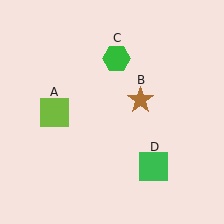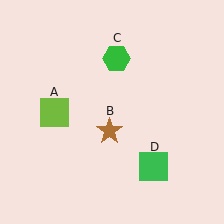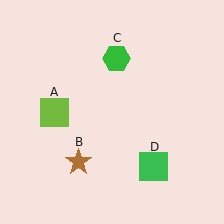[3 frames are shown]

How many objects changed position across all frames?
1 object changed position: brown star (object B).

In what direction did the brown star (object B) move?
The brown star (object B) moved down and to the left.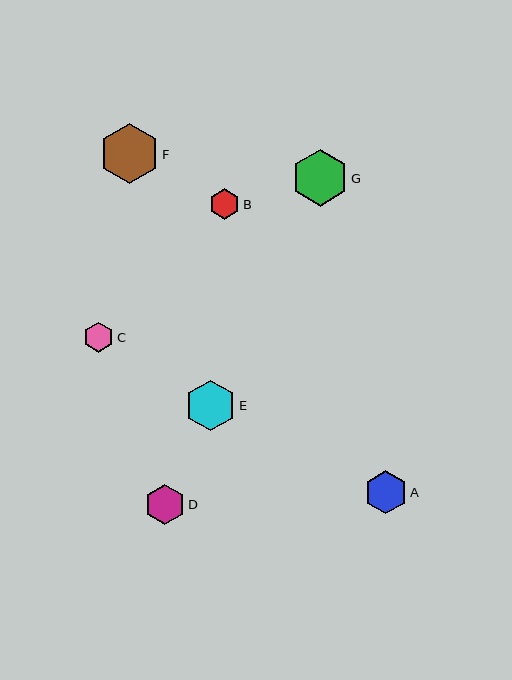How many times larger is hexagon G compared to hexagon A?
Hexagon G is approximately 1.3 times the size of hexagon A.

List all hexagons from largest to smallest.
From largest to smallest: F, G, E, A, D, B, C.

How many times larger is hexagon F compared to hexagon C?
Hexagon F is approximately 2.0 times the size of hexagon C.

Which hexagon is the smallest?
Hexagon C is the smallest with a size of approximately 30 pixels.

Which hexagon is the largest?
Hexagon F is the largest with a size of approximately 60 pixels.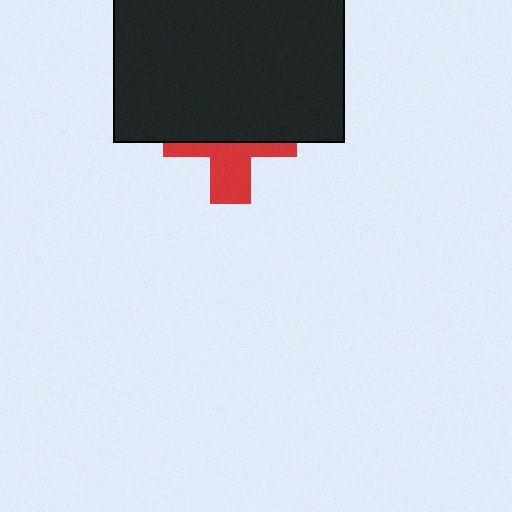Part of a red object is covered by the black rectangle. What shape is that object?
It is a cross.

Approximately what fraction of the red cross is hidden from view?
Roughly 60% of the red cross is hidden behind the black rectangle.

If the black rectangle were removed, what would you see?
You would see the complete red cross.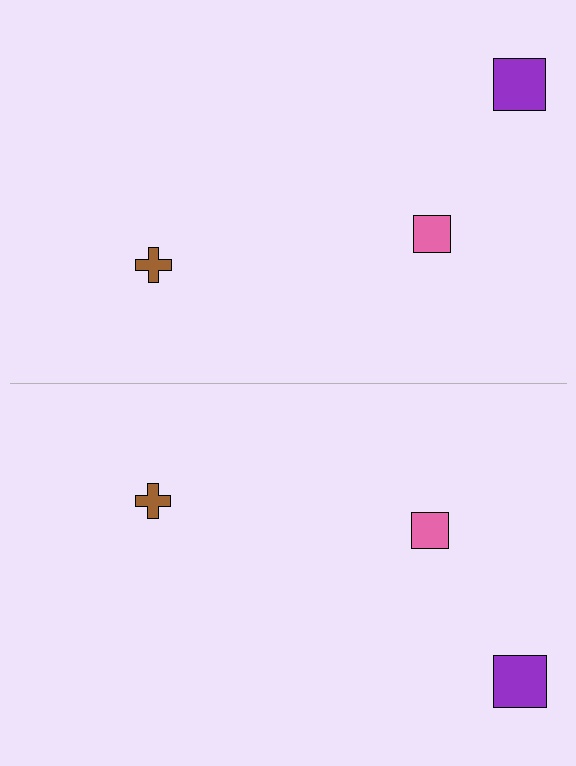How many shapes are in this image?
There are 6 shapes in this image.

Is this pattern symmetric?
Yes, this pattern has bilateral (reflection) symmetry.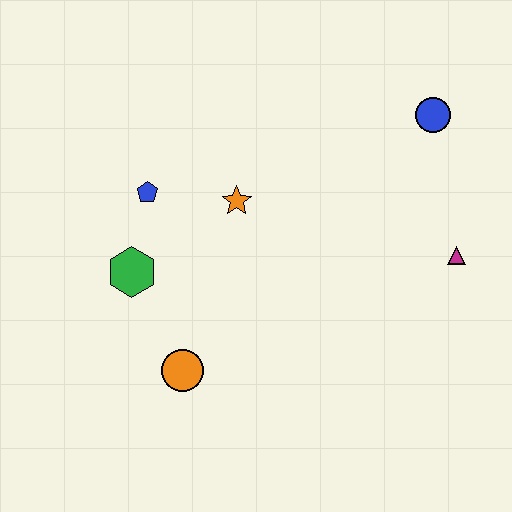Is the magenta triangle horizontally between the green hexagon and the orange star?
No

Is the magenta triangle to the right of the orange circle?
Yes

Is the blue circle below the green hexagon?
No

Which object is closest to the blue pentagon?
The green hexagon is closest to the blue pentagon.